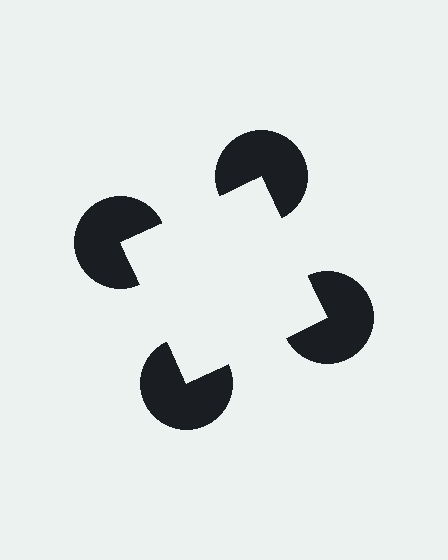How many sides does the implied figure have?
4 sides.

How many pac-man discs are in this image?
There are 4 — one at each vertex of the illusory square.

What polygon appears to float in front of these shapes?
An illusory square — its edges are inferred from the aligned wedge cuts in the pac-man discs, not physically drawn.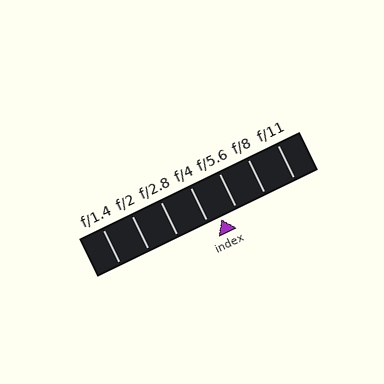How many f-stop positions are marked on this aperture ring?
There are 7 f-stop positions marked.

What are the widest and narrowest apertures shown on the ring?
The widest aperture shown is f/1.4 and the narrowest is f/11.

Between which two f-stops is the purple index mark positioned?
The index mark is between f/4 and f/5.6.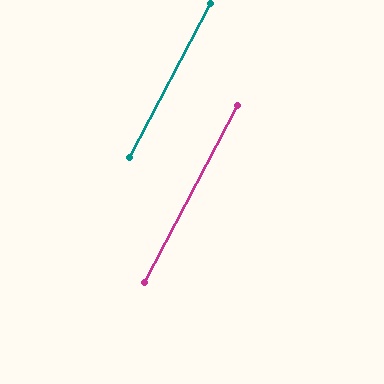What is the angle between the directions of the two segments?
Approximately 0 degrees.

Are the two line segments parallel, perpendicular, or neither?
Parallel — their directions differ by only 0.0°.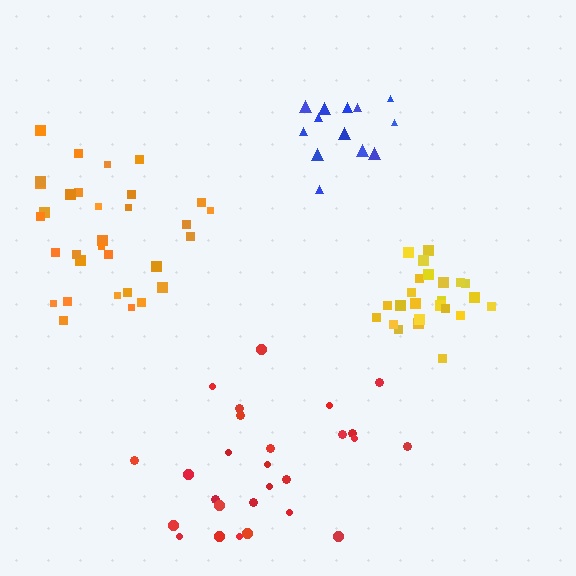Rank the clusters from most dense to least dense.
yellow, blue, orange, red.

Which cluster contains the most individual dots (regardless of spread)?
Orange (32).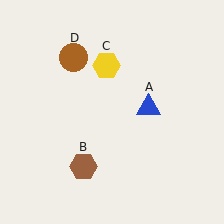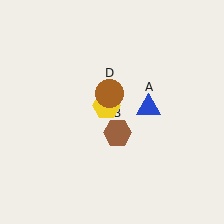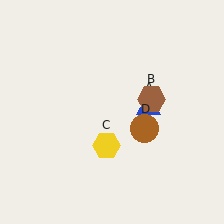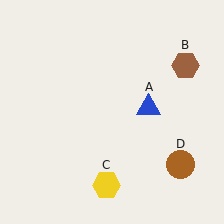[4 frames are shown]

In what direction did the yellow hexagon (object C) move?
The yellow hexagon (object C) moved down.